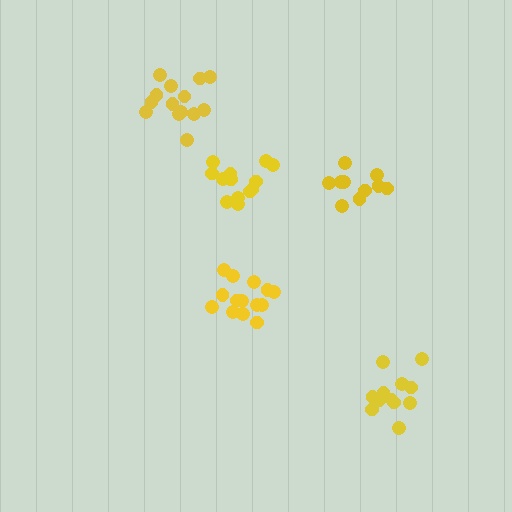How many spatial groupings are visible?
There are 5 spatial groupings.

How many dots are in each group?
Group 1: 14 dots, Group 2: 12 dots, Group 3: 14 dots, Group 4: 10 dots, Group 5: 13 dots (63 total).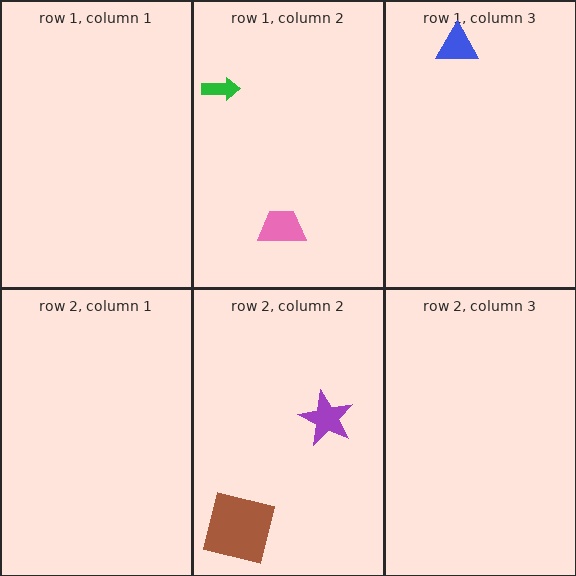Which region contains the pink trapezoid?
The row 1, column 2 region.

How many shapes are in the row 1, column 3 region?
1.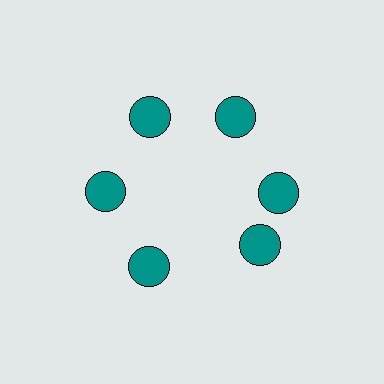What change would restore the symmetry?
The symmetry would be restored by rotating it back into even spacing with its neighbors so that all 6 circles sit at equal angles and equal distance from the center.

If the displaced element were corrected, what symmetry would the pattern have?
It would have 6-fold rotational symmetry — the pattern would map onto itself every 60 degrees.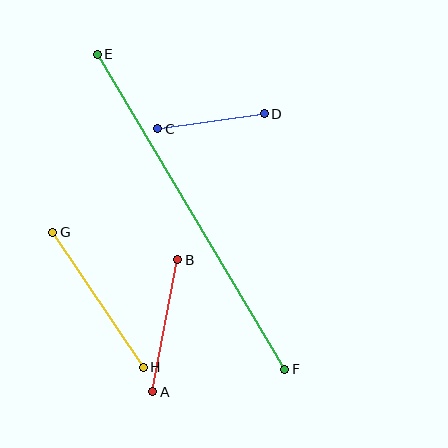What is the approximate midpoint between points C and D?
The midpoint is at approximately (211, 121) pixels.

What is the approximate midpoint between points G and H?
The midpoint is at approximately (98, 300) pixels.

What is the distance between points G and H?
The distance is approximately 163 pixels.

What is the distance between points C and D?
The distance is approximately 107 pixels.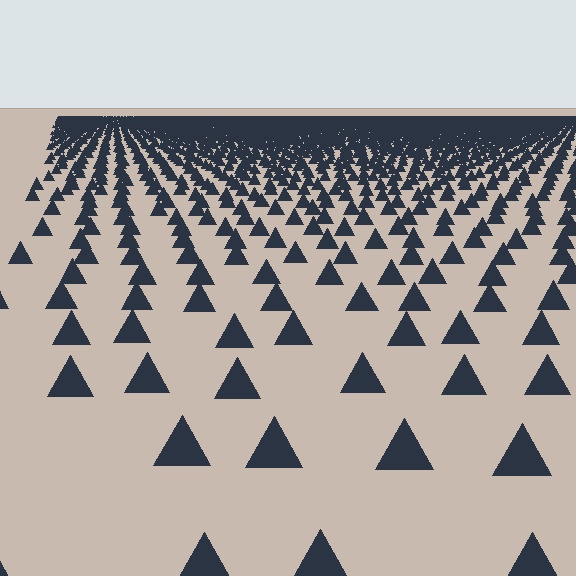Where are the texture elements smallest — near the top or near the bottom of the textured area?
Near the top.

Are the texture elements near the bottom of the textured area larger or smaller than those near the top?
Larger. Near the bottom, elements are closer to the viewer and appear at a bigger on-screen size.